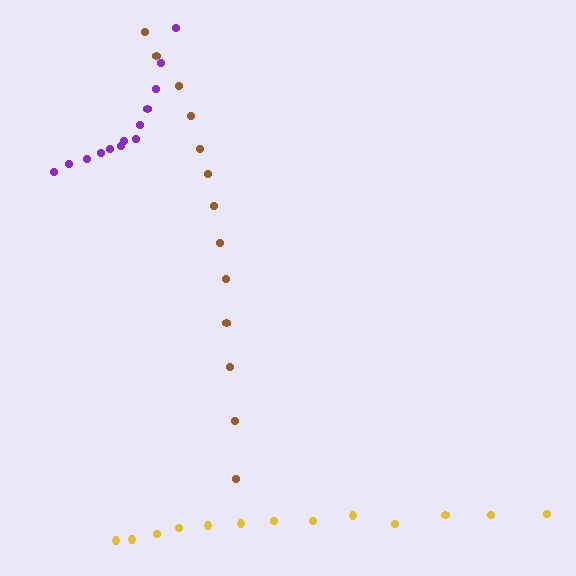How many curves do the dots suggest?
There are 3 distinct paths.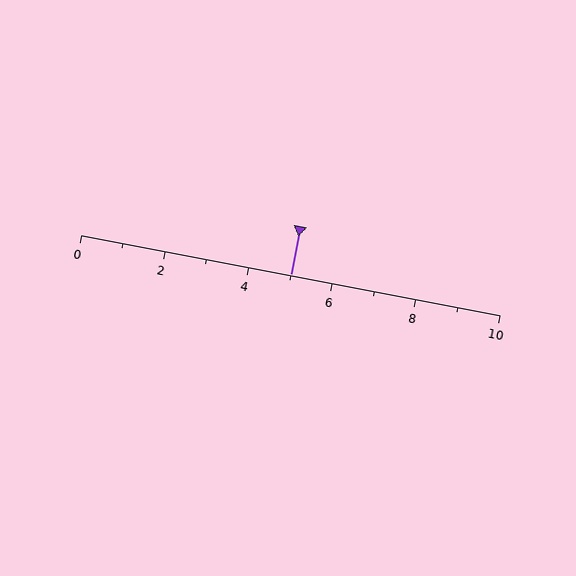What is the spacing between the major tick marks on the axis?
The major ticks are spaced 2 apart.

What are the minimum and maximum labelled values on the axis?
The axis runs from 0 to 10.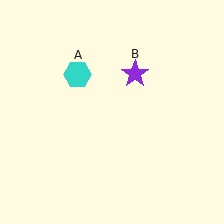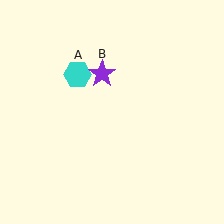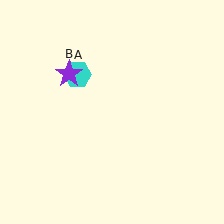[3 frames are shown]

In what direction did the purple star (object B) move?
The purple star (object B) moved left.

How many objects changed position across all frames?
1 object changed position: purple star (object B).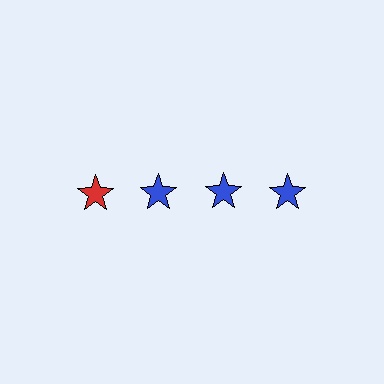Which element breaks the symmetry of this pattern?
The red star in the top row, leftmost column breaks the symmetry. All other shapes are blue stars.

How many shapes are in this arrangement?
There are 4 shapes arranged in a grid pattern.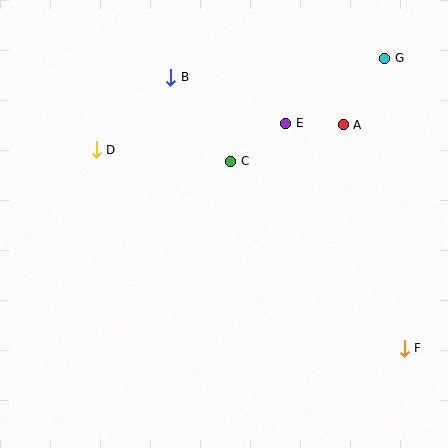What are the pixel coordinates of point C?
Point C is at (231, 161).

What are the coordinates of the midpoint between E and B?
The midpoint between E and B is at (228, 100).